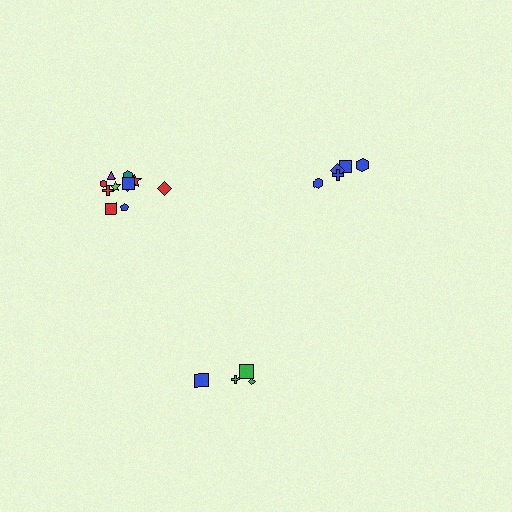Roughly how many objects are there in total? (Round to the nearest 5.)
Roughly 20 objects in total.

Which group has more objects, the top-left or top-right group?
The top-left group.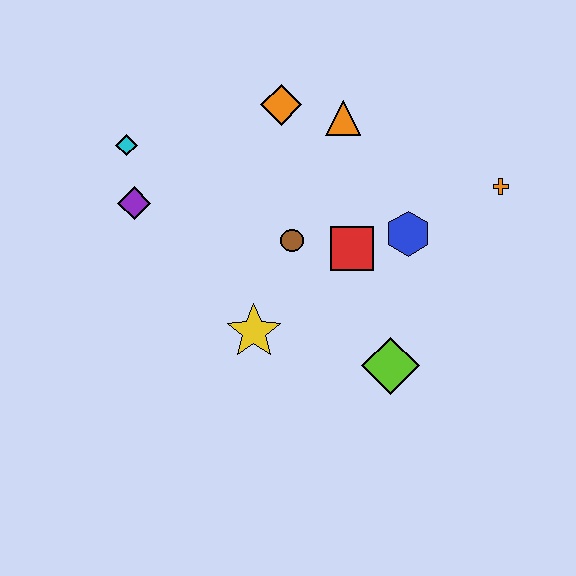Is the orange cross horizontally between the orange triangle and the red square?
No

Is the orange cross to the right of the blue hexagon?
Yes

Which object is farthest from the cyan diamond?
The orange cross is farthest from the cyan diamond.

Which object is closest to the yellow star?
The brown circle is closest to the yellow star.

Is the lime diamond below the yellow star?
Yes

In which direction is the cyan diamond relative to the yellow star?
The cyan diamond is above the yellow star.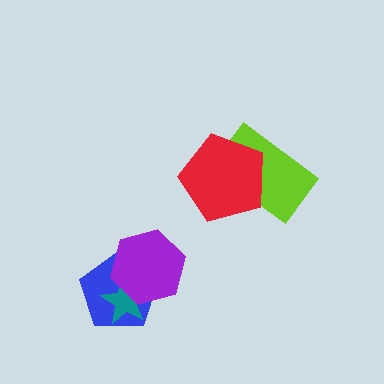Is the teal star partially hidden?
Yes, it is partially covered by another shape.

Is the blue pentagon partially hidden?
Yes, it is partially covered by another shape.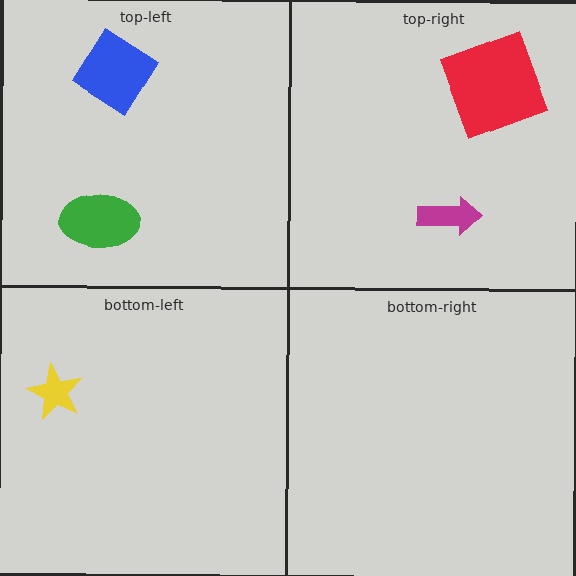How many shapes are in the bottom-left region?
1.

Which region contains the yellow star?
The bottom-left region.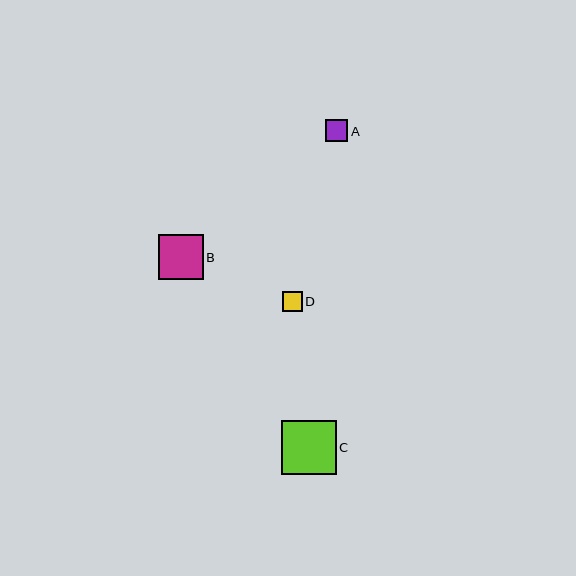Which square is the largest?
Square C is the largest with a size of approximately 54 pixels.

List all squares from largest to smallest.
From largest to smallest: C, B, A, D.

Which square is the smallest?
Square D is the smallest with a size of approximately 20 pixels.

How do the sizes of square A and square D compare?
Square A and square D are approximately the same size.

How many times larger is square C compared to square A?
Square C is approximately 2.5 times the size of square A.